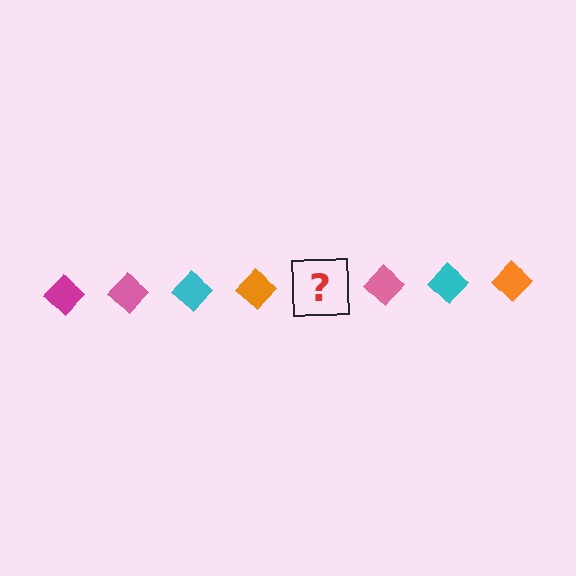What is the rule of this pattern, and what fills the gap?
The rule is that the pattern cycles through magenta, pink, cyan, orange diamonds. The gap should be filled with a magenta diamond.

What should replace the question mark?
The question mark should be replaced with a magenta diamond.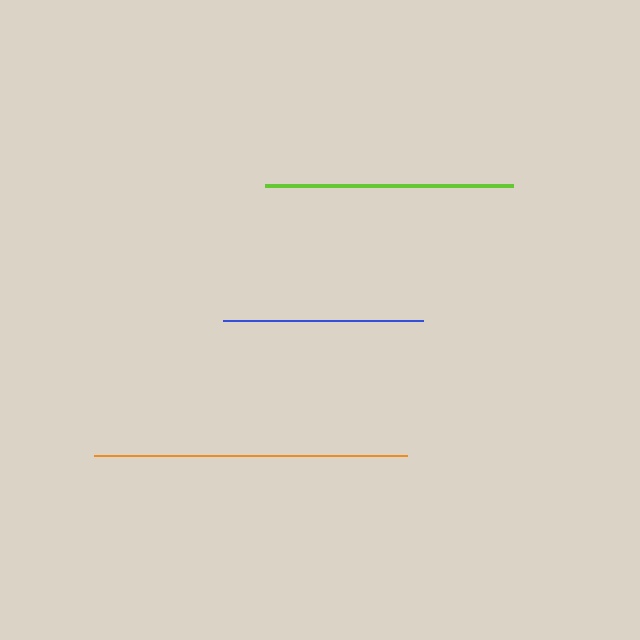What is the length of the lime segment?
The lime segment is approximately 248 pixels long.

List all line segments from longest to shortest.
From longest to shortest: orange, lime, blue.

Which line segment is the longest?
The orange line is the longest at approximately 313 pixels.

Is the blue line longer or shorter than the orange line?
The orange line is longer than the blue line.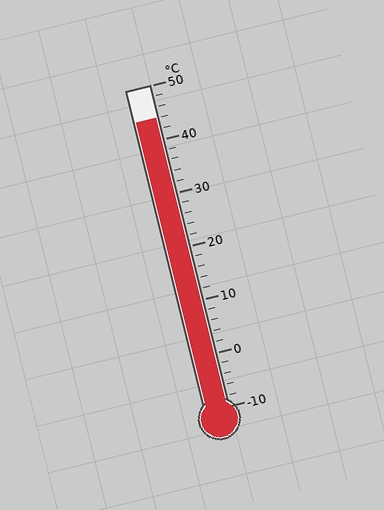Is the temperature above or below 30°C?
The temperature is above 30°C.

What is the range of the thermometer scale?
The thermometer scale ranges from -10°C to 50°C.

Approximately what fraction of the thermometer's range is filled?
The thermometer is filled to approximately 90% of its range.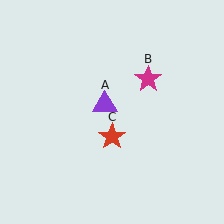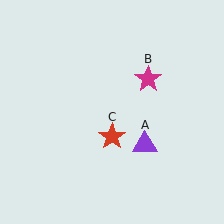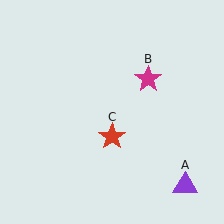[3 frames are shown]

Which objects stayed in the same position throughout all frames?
Magenta star (object B) and red star (object C) remained stationary.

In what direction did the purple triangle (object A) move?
The purple triangle (object A) moved down and to the right.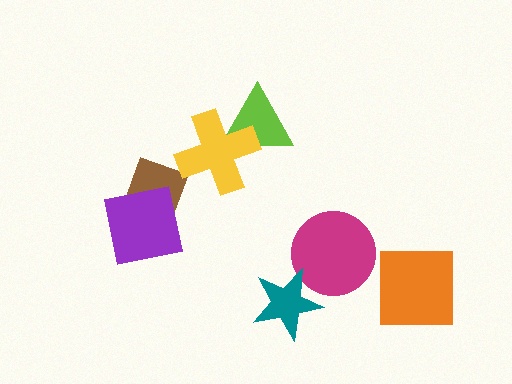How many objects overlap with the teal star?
1 object overlaps with the teal star.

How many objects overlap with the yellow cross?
1 object overlaps with the yellow cross.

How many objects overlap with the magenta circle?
1 object overlaps with the magenta circle.